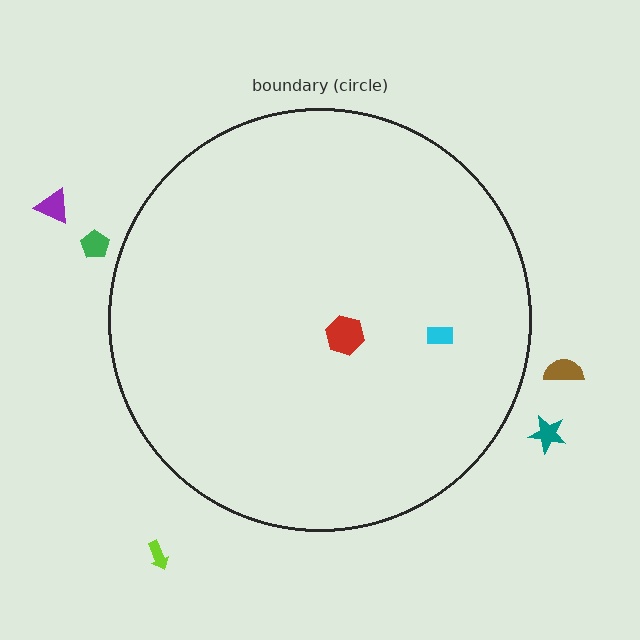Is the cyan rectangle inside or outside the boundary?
Inside.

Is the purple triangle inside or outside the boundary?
Outside.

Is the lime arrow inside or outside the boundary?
Outside.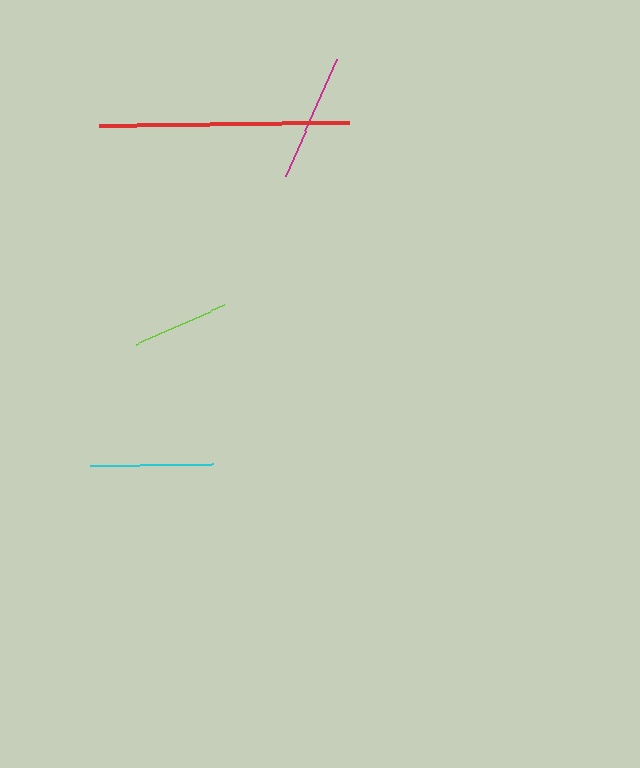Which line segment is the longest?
The red line is the longest at approximately 250 pixels.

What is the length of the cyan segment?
The cyan segment is approximately 123 pixels long.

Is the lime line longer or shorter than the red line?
The red line is longer than the lime line.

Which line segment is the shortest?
The lime line is the shortest at approximately 96 pixels.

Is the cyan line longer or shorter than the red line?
The red line is longer than the cyan line.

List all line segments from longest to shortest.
From longest to shortest: red, magenta, cyan, lime.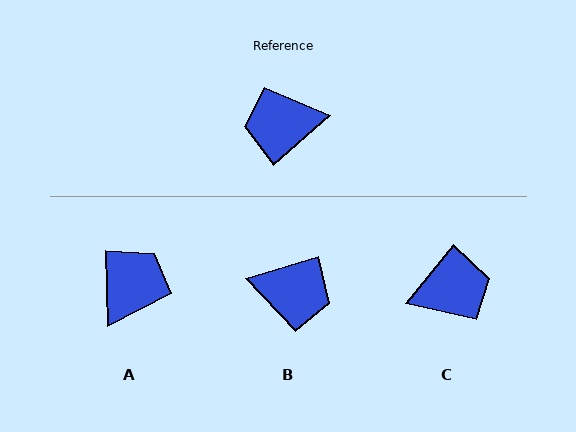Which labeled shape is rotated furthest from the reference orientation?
C, about 170 degrees away.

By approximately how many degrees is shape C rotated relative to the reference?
Approximately 170 degrees clockwise.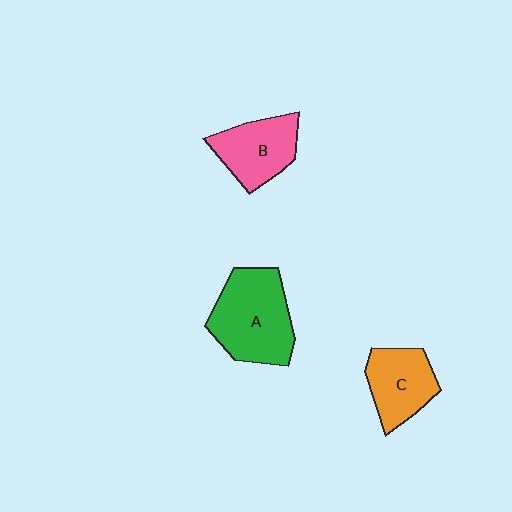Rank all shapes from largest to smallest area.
From largest to smallest: A (green), B (pink), C (orange).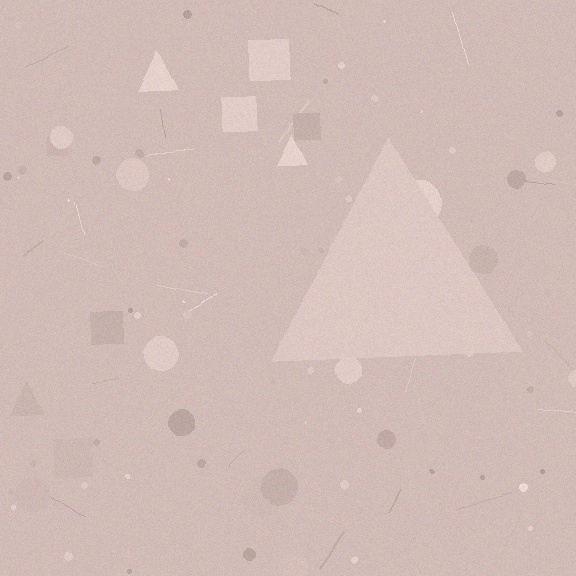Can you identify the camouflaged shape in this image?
The camouflaged shape is a triangle.